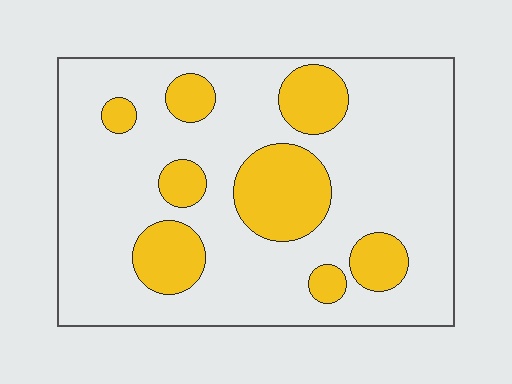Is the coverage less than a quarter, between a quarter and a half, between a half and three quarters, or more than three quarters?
Less than a quarter.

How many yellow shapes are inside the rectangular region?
8.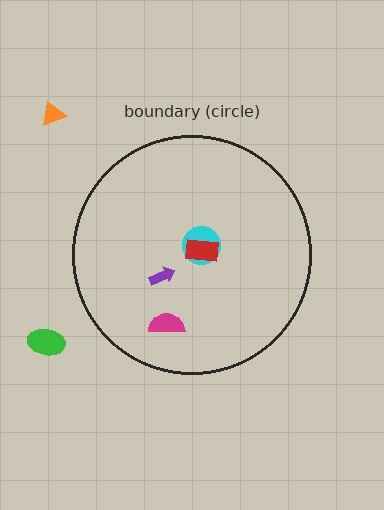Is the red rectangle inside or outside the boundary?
Inside.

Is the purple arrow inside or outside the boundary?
Inside.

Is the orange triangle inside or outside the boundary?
Outside.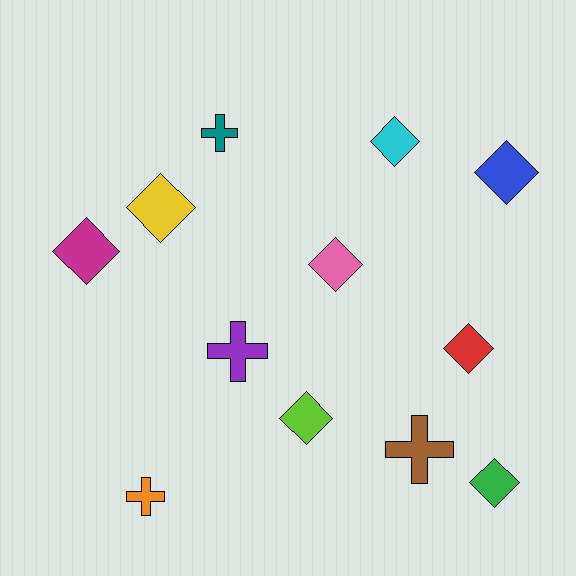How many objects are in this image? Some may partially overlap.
There are 12 objects.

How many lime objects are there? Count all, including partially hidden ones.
There is 1 lime object.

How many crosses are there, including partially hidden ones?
There are 4 crosses.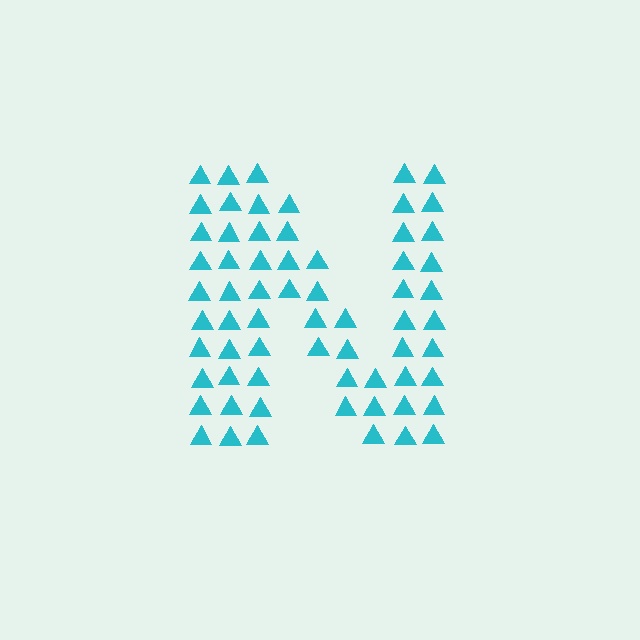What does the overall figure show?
The overall figure shows the letter N.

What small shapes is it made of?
It is made of small triangles.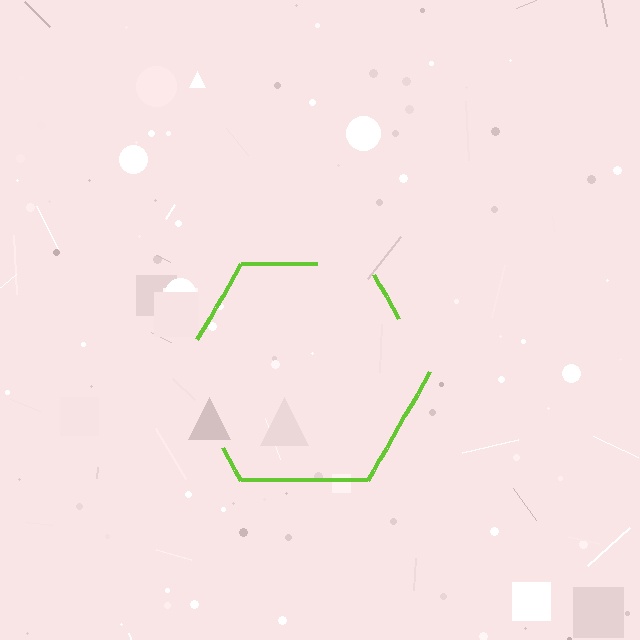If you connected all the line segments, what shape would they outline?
They would outline a hexagon.